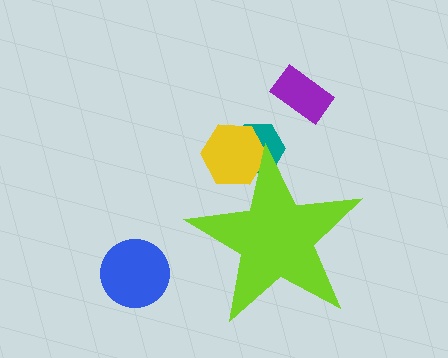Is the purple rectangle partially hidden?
No, the purple rectangle is fully visible.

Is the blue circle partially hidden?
No, the blue circle is fully visible.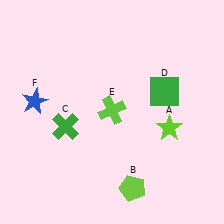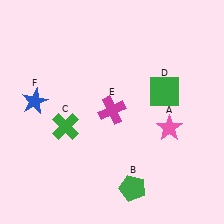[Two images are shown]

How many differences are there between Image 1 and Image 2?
There are 3 differences between the two images.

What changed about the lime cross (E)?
In Image 1, E is lime. In Image 2, it changed to magenta.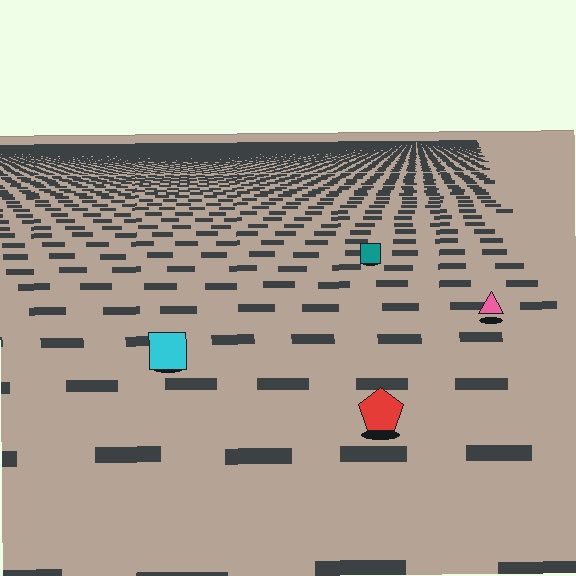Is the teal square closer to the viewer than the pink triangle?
No. The pink triangle is closer — you can tell from the texture gradient: the ground texture is coarser near it.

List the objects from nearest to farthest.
From nearest to farthest: the red pentagon, the cyan square, the pink triangle, the teal square.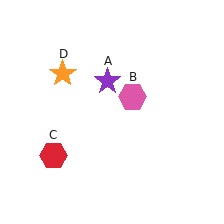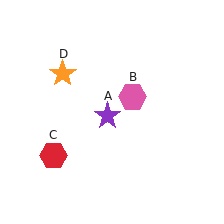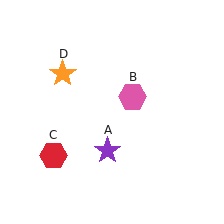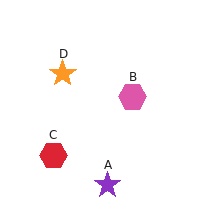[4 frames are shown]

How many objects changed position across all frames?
1 object changed position: purple star (object A).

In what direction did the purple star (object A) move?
The purple star (object A) moved down.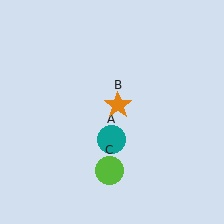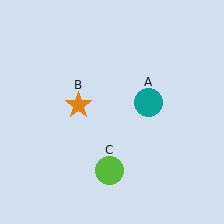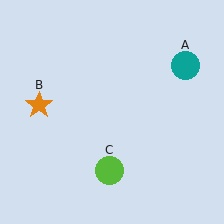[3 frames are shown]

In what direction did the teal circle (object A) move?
The teal circle (object A) moved up and to the right.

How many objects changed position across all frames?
2 objects changed position: teal circle (object A), orange star (object B).